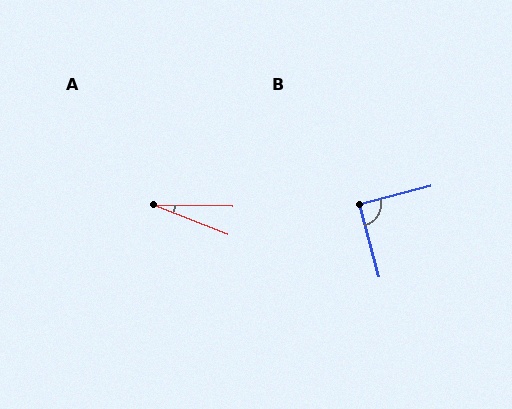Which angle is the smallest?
A, at approximately 21 degrees.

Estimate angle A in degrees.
Approximately 21 degrees.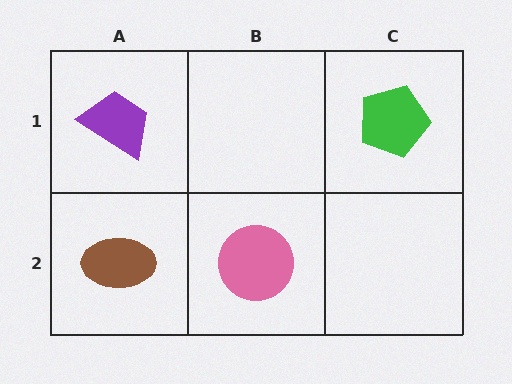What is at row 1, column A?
A purple trapezoid.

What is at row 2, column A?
A brown ellipse.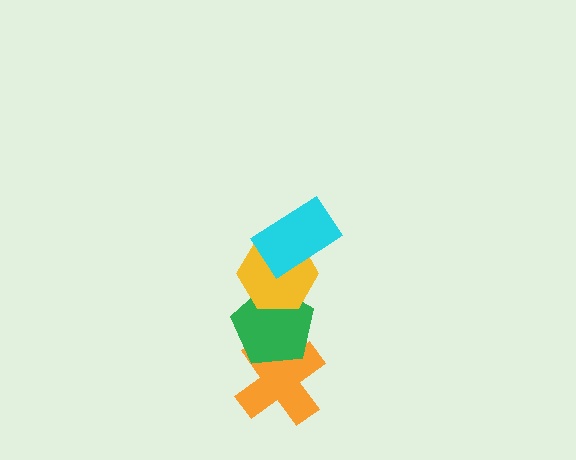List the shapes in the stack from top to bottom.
From top to bottom: the cyan rectangle, the yellow hexagon, the green pentagon, the orange cross.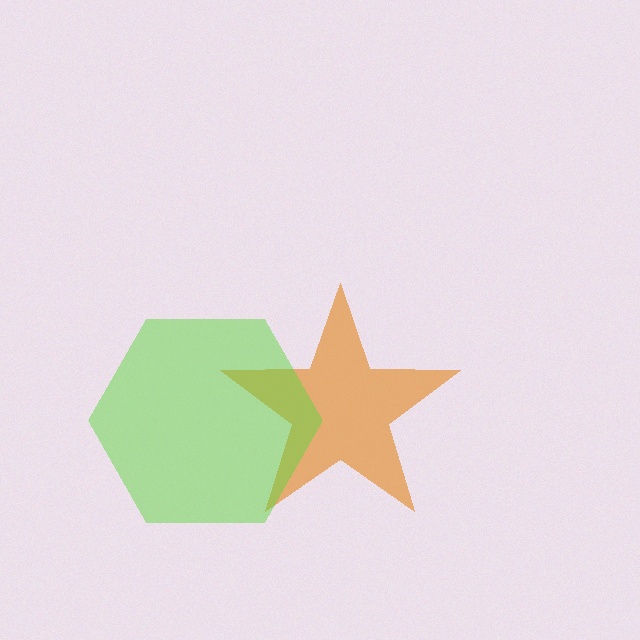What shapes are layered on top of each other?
The layered shapes are: an orange star, a lime hexagon.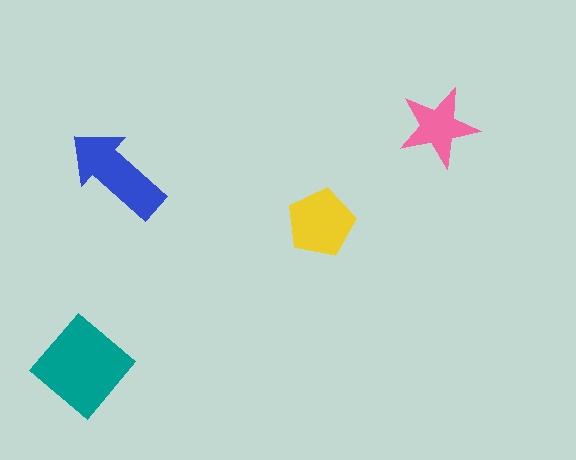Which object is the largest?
The teal diamond.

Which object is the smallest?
The pink star.